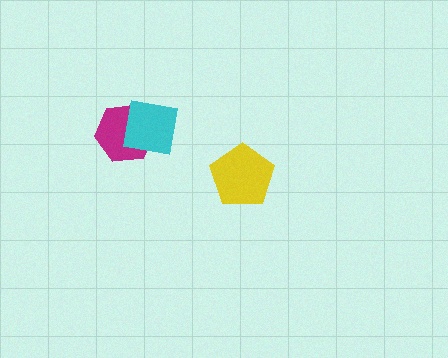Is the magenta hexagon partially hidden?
Yes, it is partially covered by another shape.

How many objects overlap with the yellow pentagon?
0 objects overlap with the yellow pentagon.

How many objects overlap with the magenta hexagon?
1 object overlaps with the magenta hexagon.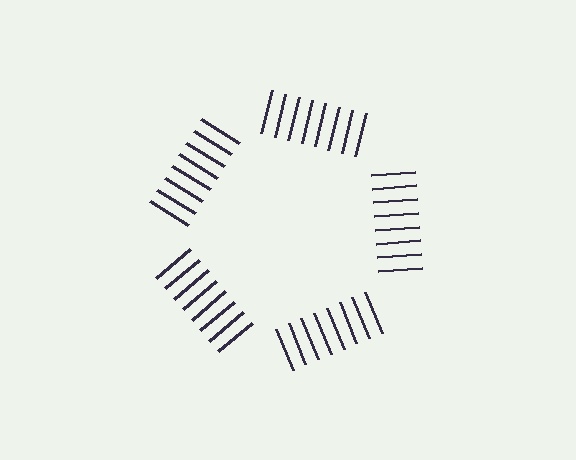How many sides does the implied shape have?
5 sides — the line-ends trace a pentagon.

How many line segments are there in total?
40 — 8 along each of the 5 edges.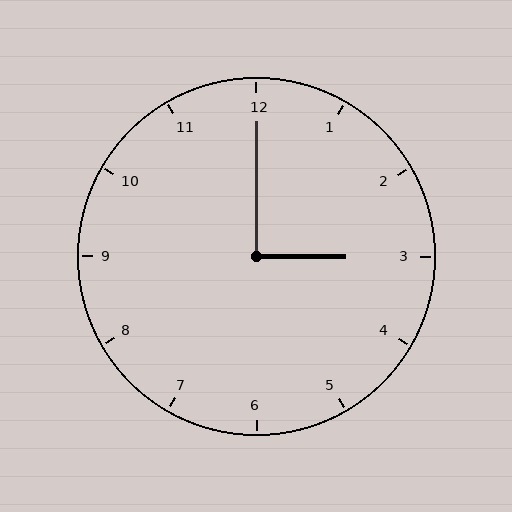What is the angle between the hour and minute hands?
Approximately 90 degrees.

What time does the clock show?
3:00.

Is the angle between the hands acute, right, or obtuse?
It is right.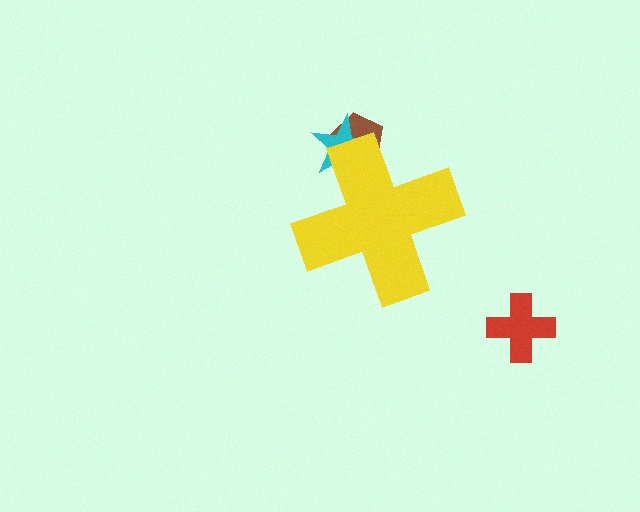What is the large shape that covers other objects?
A yellow cross.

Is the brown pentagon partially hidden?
Yes, the brown pentagon is partially hidden behind the yellow cross.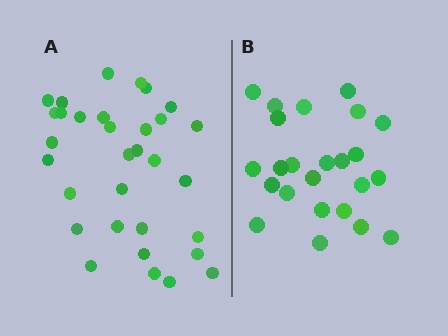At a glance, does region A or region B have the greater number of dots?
Region A (the left region) has more dots.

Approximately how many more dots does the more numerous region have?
Region A has roughly 8 or so more dots than region B.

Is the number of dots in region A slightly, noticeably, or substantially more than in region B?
Region A has noticeably more, but not dramatically so. The ratio is roughly 1.3 to 1.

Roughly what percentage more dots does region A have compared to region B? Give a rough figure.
About 35% more.